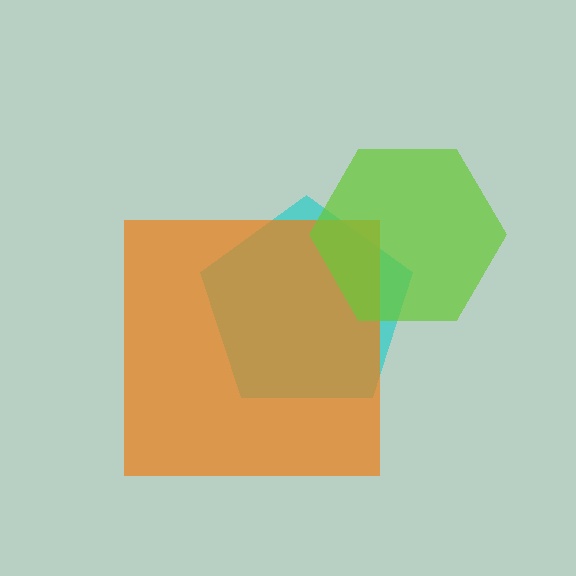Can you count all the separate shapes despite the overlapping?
Yes, there are 3 separate shapes.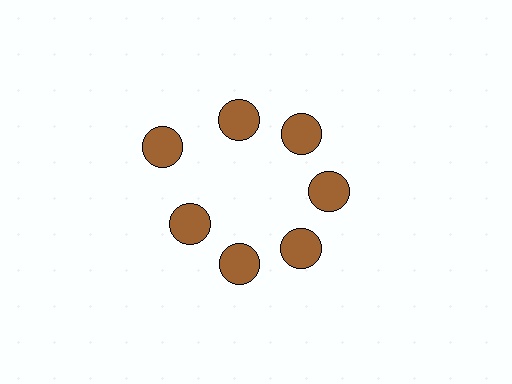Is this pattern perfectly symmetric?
No. The 7 brown circles are arranged in a ring, but one element near the 10 o'clock position is pushed outward from the center, breaking the 7-fold rotational symmetry.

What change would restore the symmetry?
The symmetry would be restored by moving it inward, back onto the ring so that all 7 circles sit at equal angles and equal distance from the center.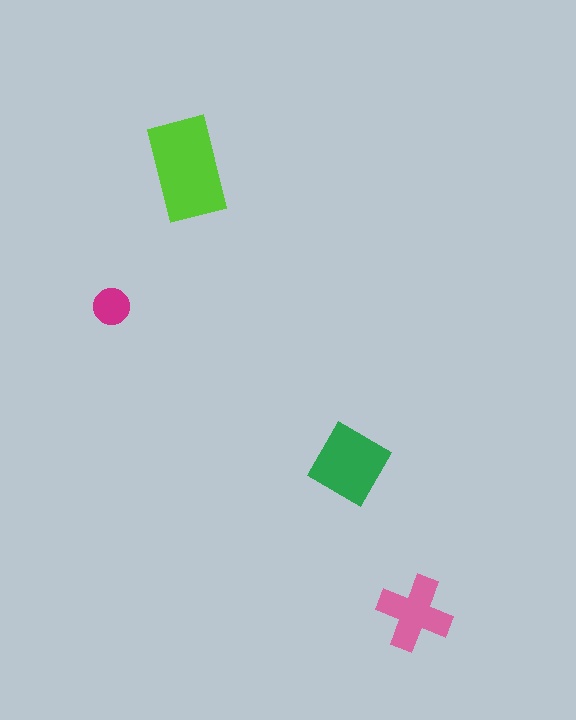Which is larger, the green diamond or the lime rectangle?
The lime rectangle.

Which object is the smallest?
The magenta circle.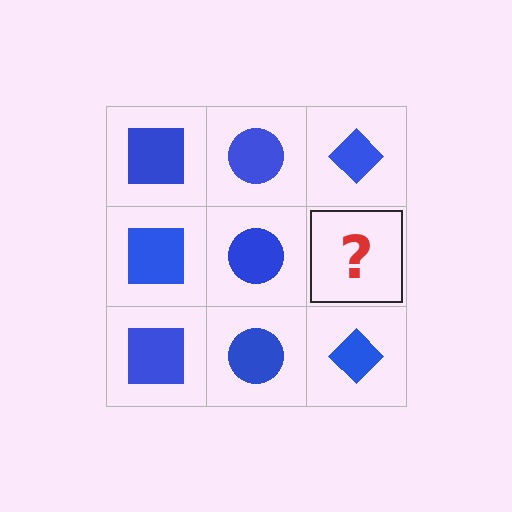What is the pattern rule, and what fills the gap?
The rule is that each column has a consistent shape. The gap should be filled with a blue diamond.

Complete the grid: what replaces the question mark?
The question mark should be replaced with a blue diamond.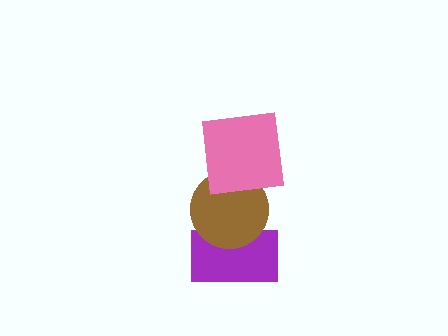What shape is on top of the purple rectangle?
The brown circle is on top of the purple rectangle.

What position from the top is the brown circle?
The brown circle is 2nd from the top.